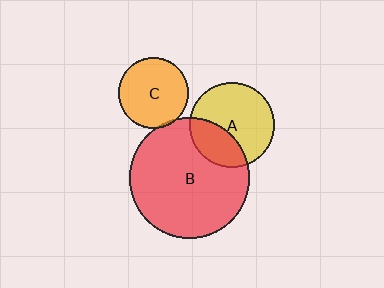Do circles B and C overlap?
Yes.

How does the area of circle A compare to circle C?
Approximately 1.4 times.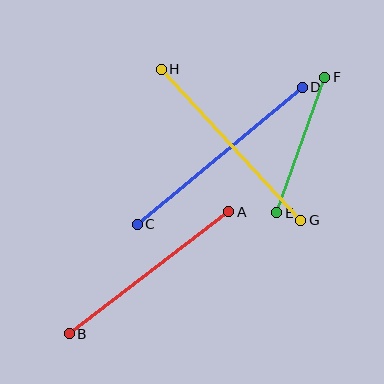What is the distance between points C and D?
The distance is approximately 214 pixels.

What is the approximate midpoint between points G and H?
The midpoint is at approximately (231, 145) pixels.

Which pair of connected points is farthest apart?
Points C and D are farthest apart.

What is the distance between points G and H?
The distance is approximately 205 pixels.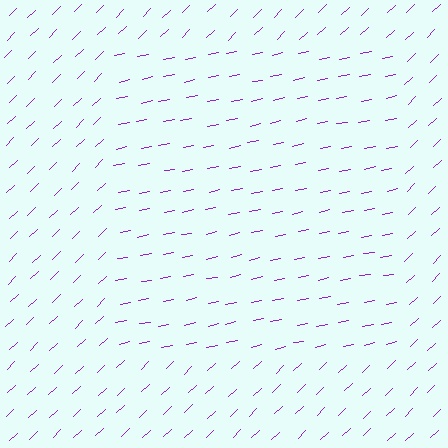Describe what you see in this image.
The image is filled with small purple line segments. A rectangle region in the image has lines oriented differently from the surrounding lines, creating a visible texture boundary.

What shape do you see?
I see a rectangle.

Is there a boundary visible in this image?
Yes, there is a texture boundary formed by a change in line orientation.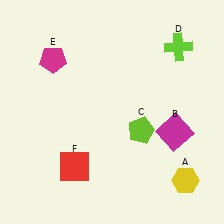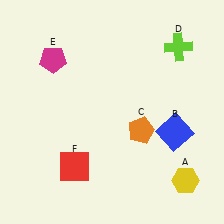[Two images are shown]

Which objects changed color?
B changed from magenta to blue. C changed from lime to orange.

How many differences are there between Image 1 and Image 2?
There are 2 differences between the two images.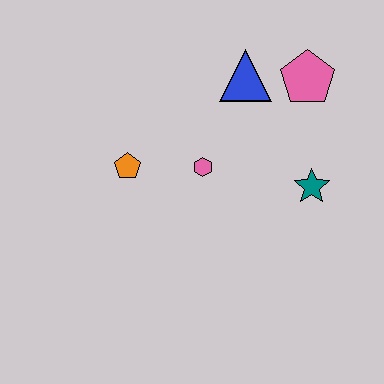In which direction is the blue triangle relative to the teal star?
The blue triangle is above the teal star.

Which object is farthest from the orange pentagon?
The pink pentagon is farthest from the orange pentagon.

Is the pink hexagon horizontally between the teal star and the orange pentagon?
Yes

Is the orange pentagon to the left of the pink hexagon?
Yes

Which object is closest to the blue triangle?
The pink pentagon is closest to the blue triangle.